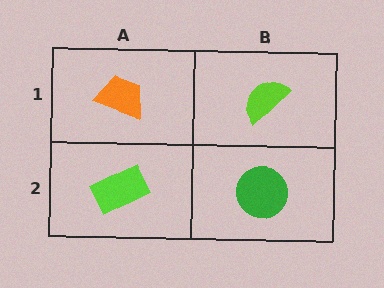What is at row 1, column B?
A lime semicircle.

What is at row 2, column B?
A green circle.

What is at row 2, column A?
A lime rectangle.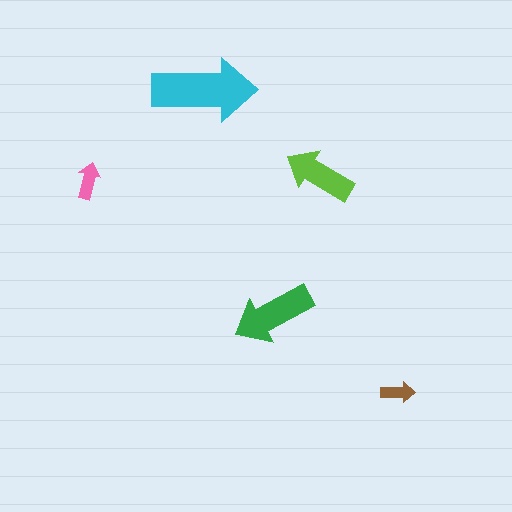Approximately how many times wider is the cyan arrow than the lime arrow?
About 1.5 times wider.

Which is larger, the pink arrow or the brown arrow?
The pink one.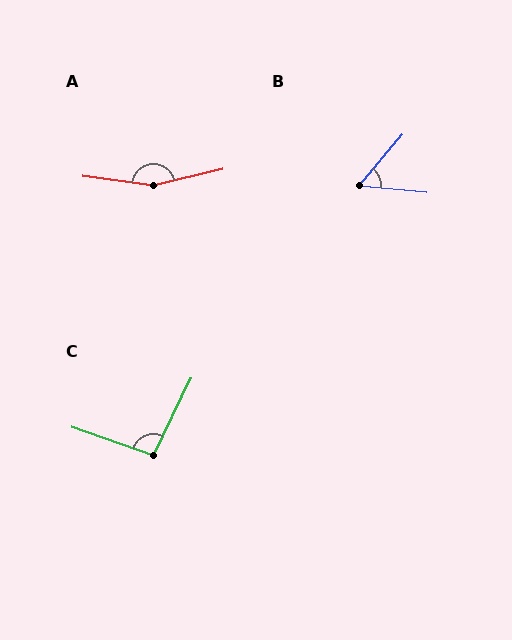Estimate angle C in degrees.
Approximately 97 degrees.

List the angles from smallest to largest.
B (56°), C (97°), A (158°).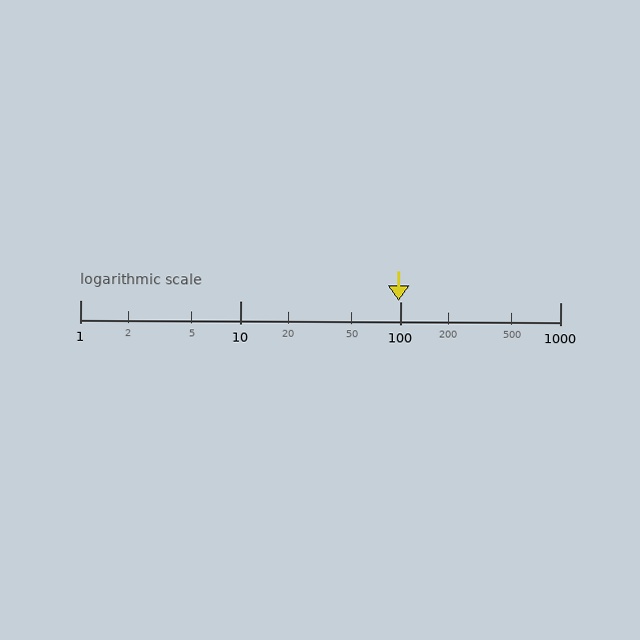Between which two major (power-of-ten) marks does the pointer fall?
The pointer is between 10 and 100.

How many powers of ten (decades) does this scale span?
The scale spans 3 decades, from 1 to 1000.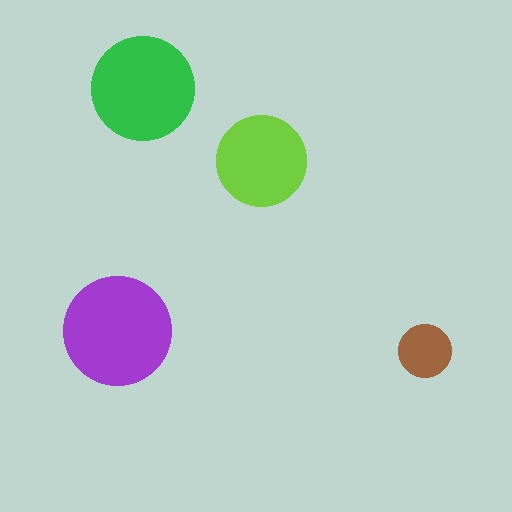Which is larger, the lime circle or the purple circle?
The purple one.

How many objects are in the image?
There are 4 objects in the image.